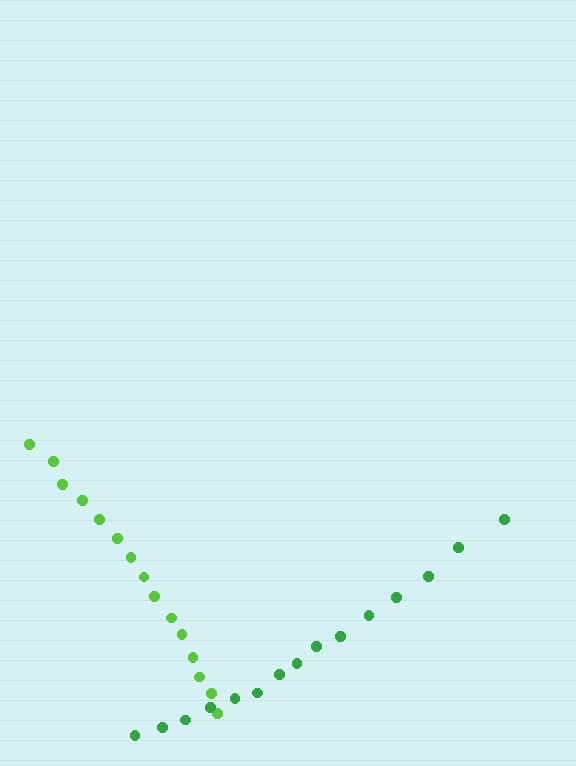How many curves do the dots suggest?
There are 2 distinct paths.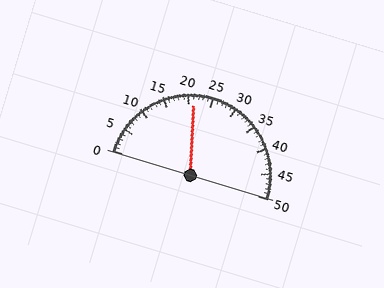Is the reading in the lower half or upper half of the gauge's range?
The reading is in the lower half of the range (0 to 50).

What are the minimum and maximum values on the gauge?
The gauge ranges from 0 to 50.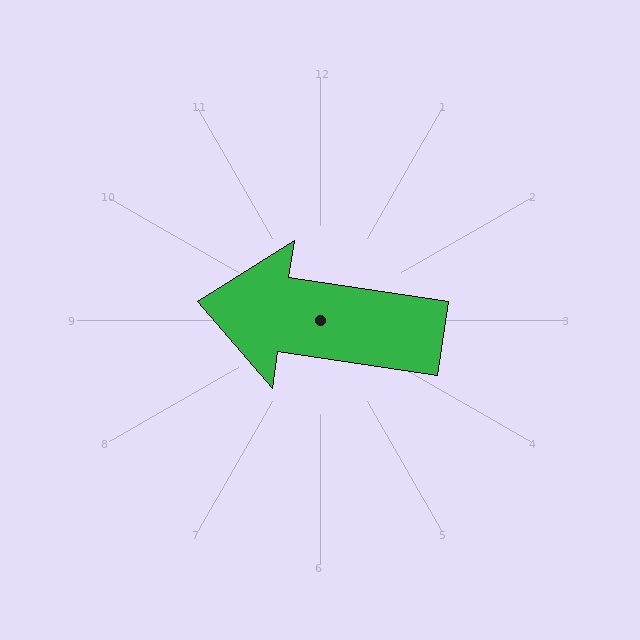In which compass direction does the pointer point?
West.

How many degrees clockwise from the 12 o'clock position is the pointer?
Approximately 279 degrees.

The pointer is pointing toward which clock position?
Roughly 9 o'clock.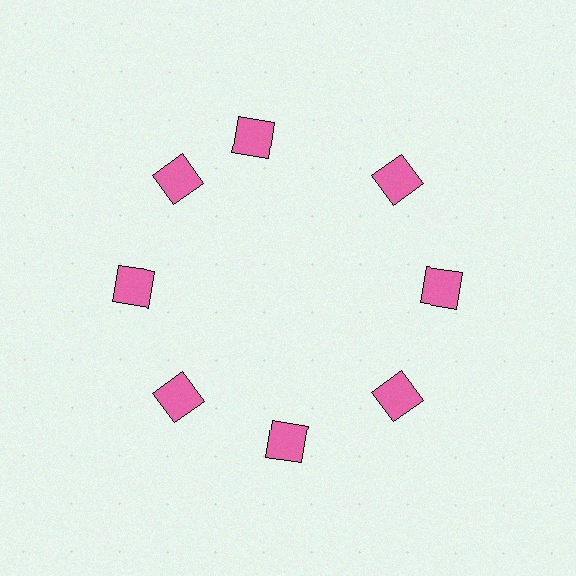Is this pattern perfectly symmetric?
No. The 8 pink squares are arranged in a ring, but one element near the 12 o'clock position is rotated out of alignment along the ring, breaking the 8-fold rotational symmetry.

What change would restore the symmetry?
The symmetry would be restored by rotating it back into even spacing with its neighbors so that all 8 squares sit at equal angles and equal distance from the center.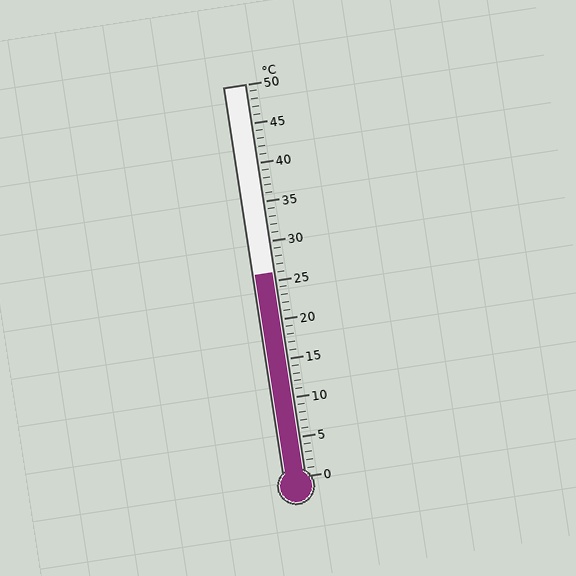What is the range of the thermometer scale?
The thermometer scale ranges from 0°C to 50°C.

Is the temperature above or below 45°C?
The temperature is below 45°C.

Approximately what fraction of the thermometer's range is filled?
The thermometer is filled to approximately 50% of its range.